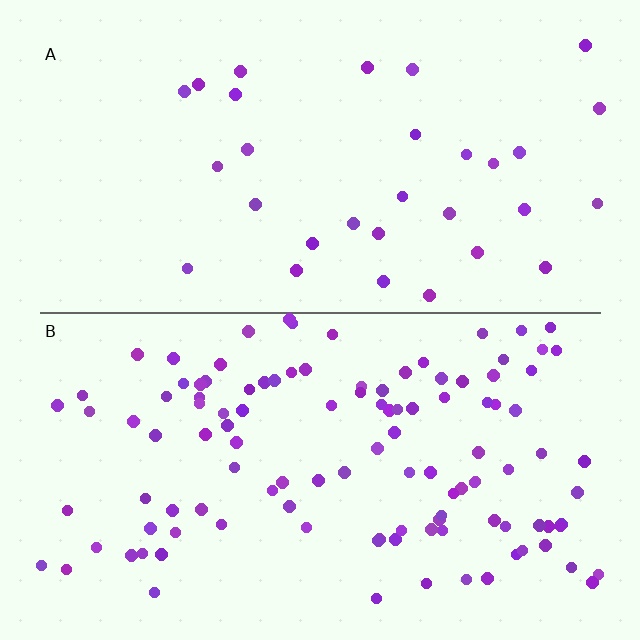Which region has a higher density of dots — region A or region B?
B (the bottom).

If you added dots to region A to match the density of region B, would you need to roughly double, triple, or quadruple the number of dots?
Approximately quadruple.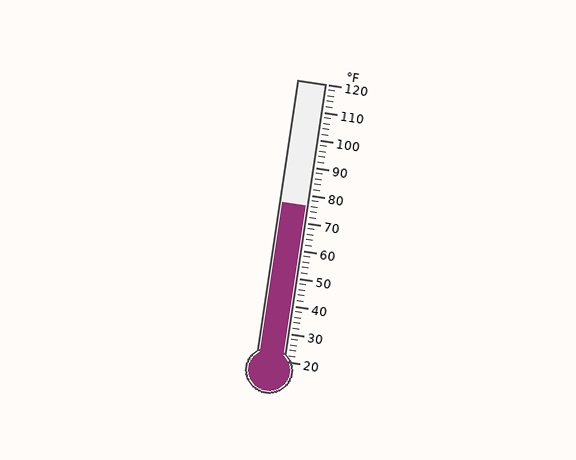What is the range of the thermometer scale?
The thermometer scale ranges from 20°F to 120°F.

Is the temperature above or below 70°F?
The temperature is above 70°F.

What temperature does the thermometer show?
The thermometer shows approximately 76°F.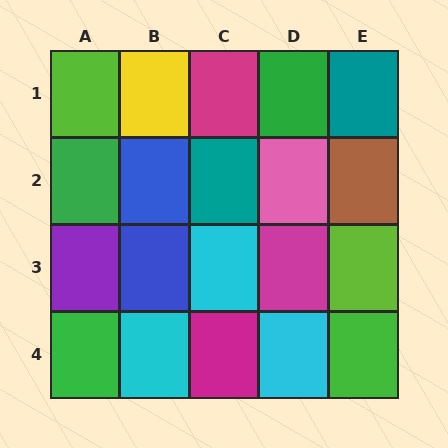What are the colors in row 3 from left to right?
Purple, blue, cyan, magenta, lime.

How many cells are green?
4 cells are green.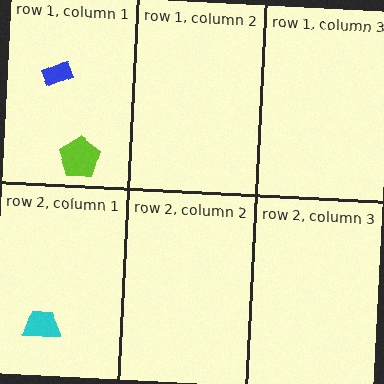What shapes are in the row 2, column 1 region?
The cyan trapezoid.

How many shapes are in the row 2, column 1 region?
1.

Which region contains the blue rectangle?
The row 1, column 1 region.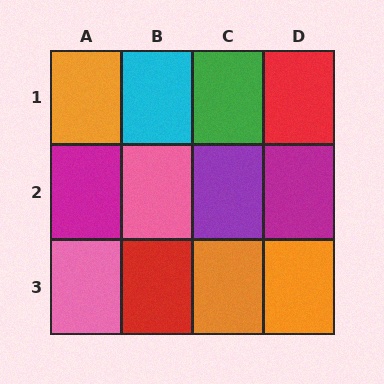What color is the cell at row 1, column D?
Red.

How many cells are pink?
2 cells are pink.